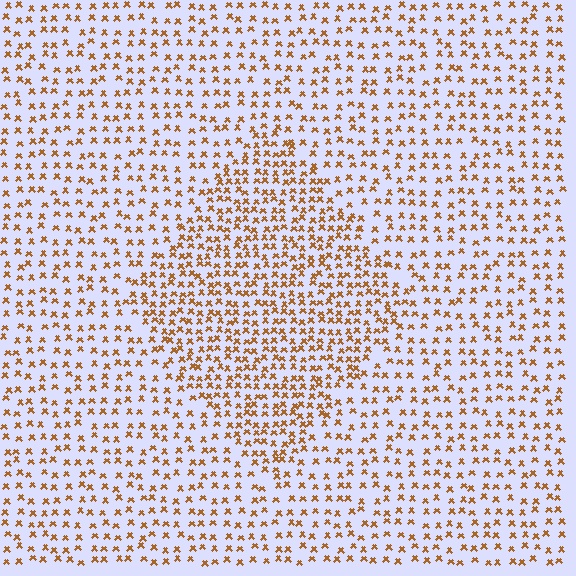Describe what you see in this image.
The image contains small brown elements arranged at two different densities. A diamond-shaped region is visible where the elements are more densely packed than the surrounding area.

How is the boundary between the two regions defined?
The boundary is defined by a change in element density (approximately 1.8x ratio). All elements are the same color, size, and shape.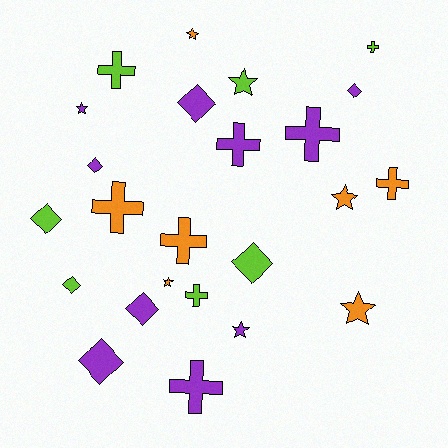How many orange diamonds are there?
There are no orange diamonds.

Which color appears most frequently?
Purple, with 10 objects.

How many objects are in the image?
There are 24 objects.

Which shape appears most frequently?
Cross, with 9 objects.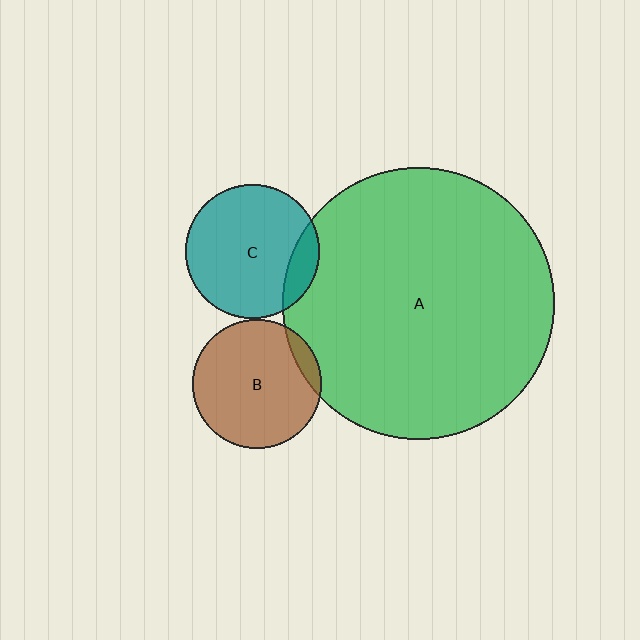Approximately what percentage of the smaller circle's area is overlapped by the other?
Approximately 15%.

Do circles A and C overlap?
Yes.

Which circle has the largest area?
Circle A (green).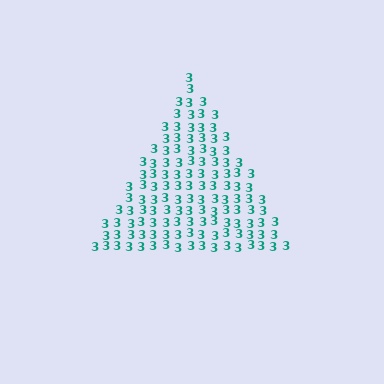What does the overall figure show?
The overall figure shows a triangle.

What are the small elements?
The small elements are digit 3's.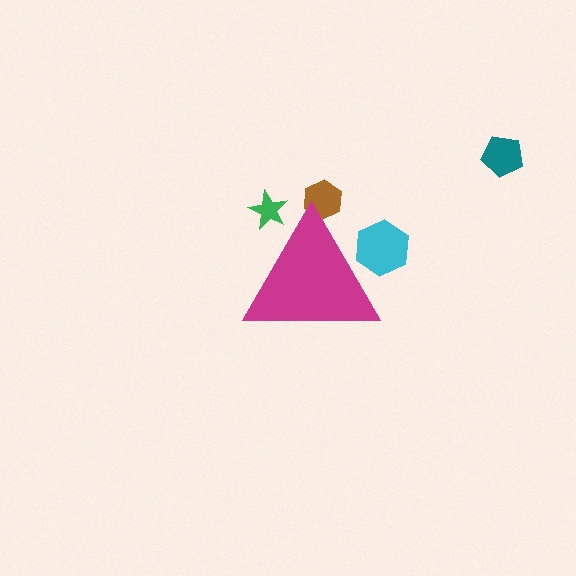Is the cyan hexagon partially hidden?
Yes, the cyan hexagon is partially hidden behind the magenta triangle.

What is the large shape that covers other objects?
A magenta triangle.